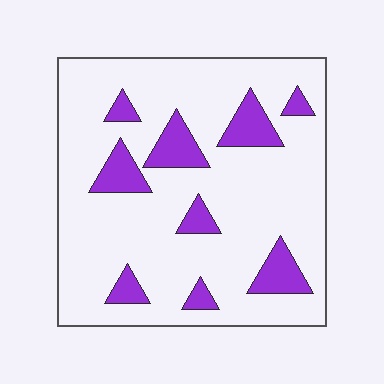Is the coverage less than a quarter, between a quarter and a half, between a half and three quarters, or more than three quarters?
Less than a quarter.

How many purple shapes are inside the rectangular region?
9.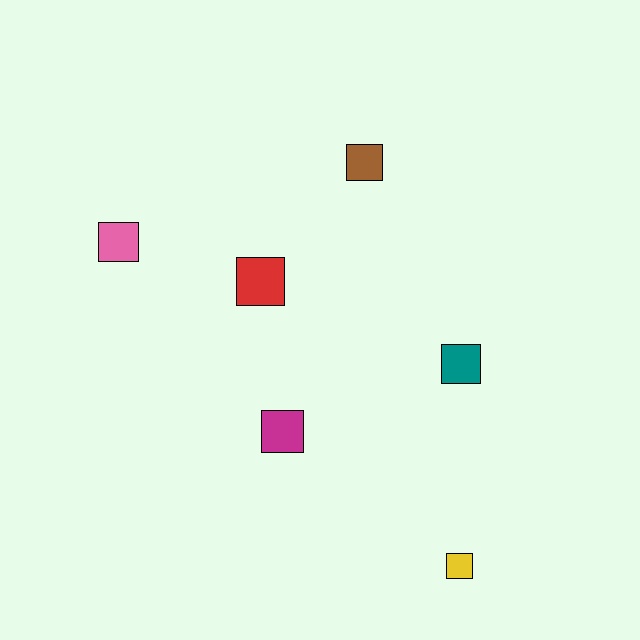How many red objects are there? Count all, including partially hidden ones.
There is 1 red object.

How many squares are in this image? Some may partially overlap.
There are 6 squares.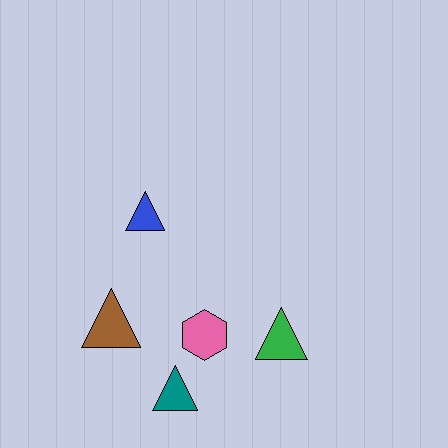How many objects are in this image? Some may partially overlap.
There are 5 objects.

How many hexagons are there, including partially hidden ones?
There is 1 hexagon.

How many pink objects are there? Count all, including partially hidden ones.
There is 1 pink object.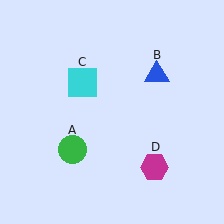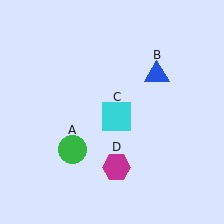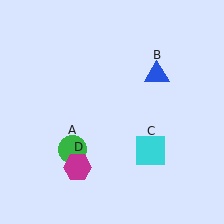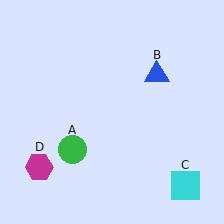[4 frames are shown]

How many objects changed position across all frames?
2 objects changed position: cyan square (object C), magenta hexagon (object D).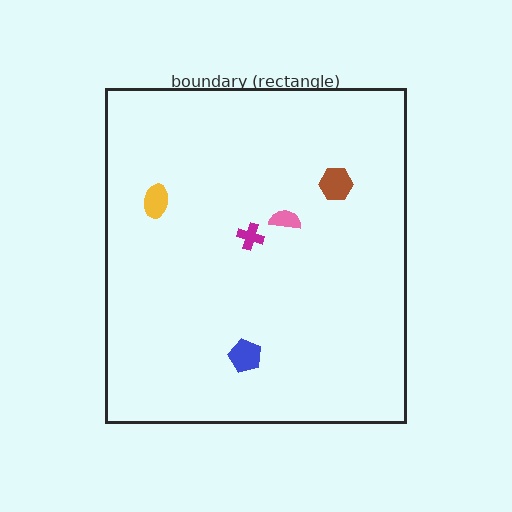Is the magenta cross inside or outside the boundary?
Inside.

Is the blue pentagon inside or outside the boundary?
Inside.